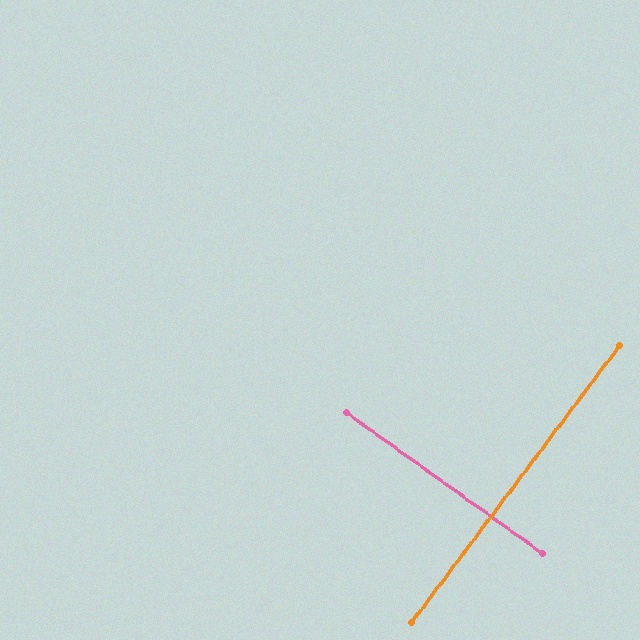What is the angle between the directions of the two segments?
Approximately 89 degrees.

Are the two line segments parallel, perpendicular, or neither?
Perpendicular — they meet at approximately 89°.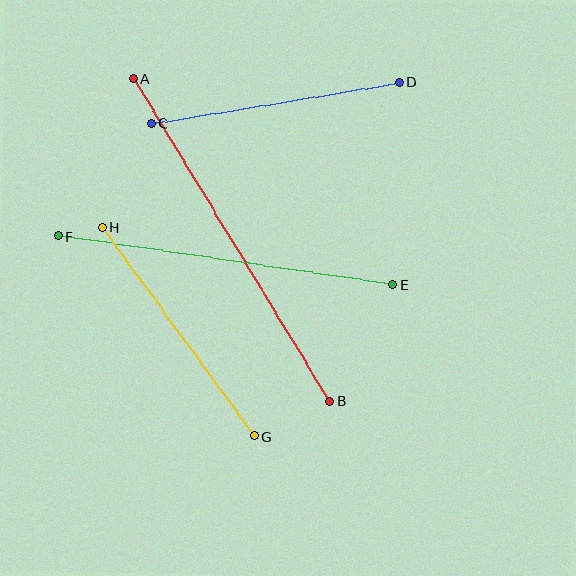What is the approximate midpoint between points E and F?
The midpoint is at approximately (225, 260) pixels.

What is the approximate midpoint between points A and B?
The midpoint is at approximately (231, 240) pixels.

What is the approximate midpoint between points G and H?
The midpoint is at approximately (178, 332) pixels.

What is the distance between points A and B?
The distance is approximately 377 pixels.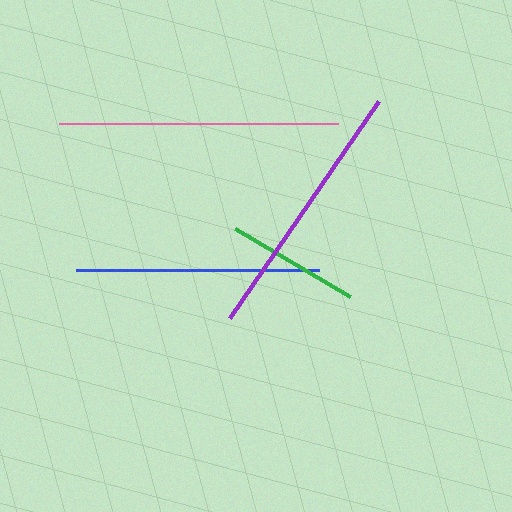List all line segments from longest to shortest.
From longest to shortest: pink, purple, blue, green.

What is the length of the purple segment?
The purple segment is approximately 263 pixels long.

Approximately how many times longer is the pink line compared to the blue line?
The pink line is approximately 1.1 times the length of the blue line.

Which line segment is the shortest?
The green line is the shortest at approximately 133 pixels.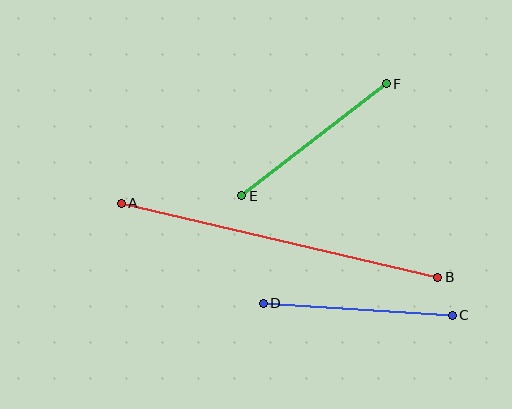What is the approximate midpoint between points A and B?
The midpoint is at approximately (279, 240) pixels.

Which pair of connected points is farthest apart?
Points A and B are farthest apart.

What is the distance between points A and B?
The distance is approximately 325 pixels.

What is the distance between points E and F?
The distance is approximately 183 pixels.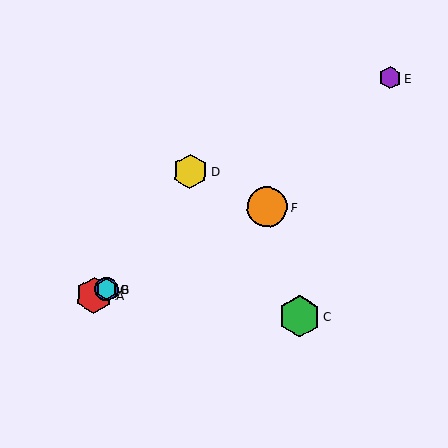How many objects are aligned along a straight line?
4 objects (A, B, F, G) are aligned along a straight line.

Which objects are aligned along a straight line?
Objects A, B, F, G are aligned along a straight line.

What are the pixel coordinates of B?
Object B is at (106, 289).